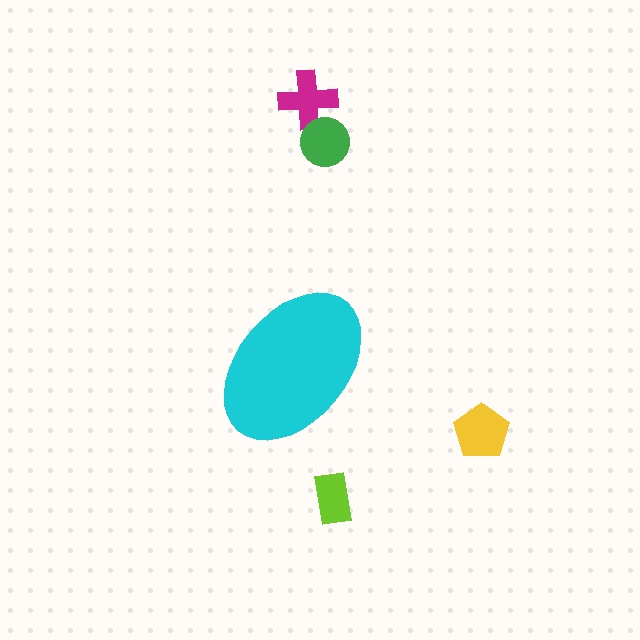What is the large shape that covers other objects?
A cyan ellipse.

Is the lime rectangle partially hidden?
No, the lime rectangle is fully visible.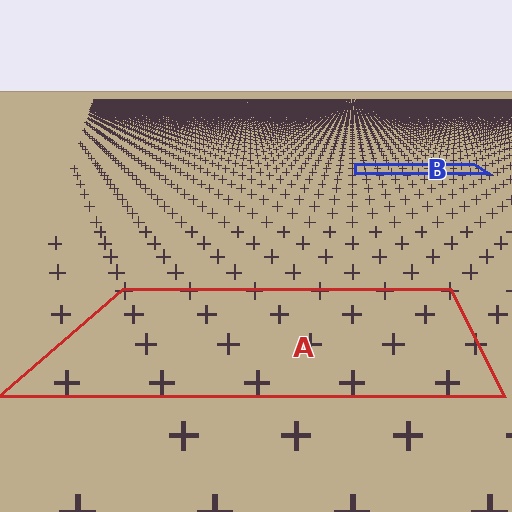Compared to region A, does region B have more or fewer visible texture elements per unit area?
Region B has more texture elements per unit area — they are packed more densely because it is farther away.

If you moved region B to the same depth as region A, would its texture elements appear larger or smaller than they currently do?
They would appear larger. At a closer depth, the same texture elements are projected at a bigger on-screen size.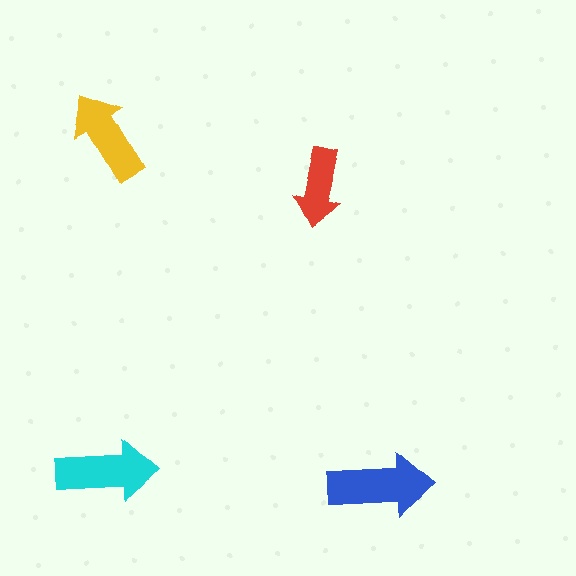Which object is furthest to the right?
The blue arrow is rightmost.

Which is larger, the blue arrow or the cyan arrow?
The blue one.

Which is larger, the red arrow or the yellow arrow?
The yellow one.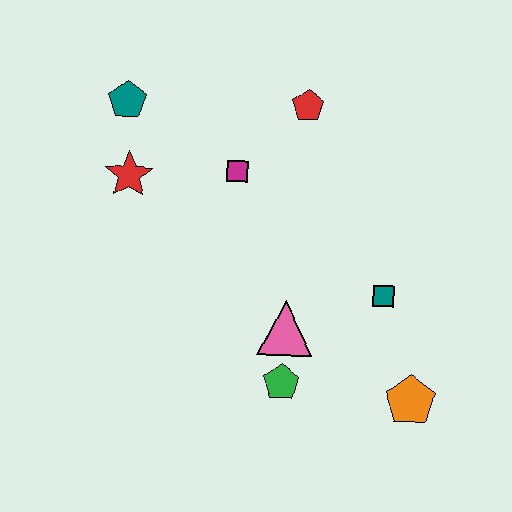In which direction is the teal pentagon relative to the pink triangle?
The teal pentagon is above the pink triangle.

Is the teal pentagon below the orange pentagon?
No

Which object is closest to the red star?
The teal pentagon is closest to the red star.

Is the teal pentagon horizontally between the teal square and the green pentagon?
No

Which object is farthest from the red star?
The orange pentagon is farthest from the red star.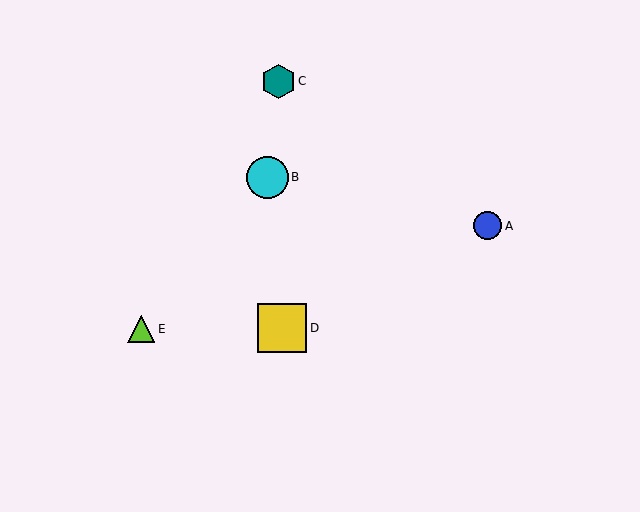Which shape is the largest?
The yellow square (labeled D) is the largest.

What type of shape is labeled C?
Shape C is a teal hexagon.